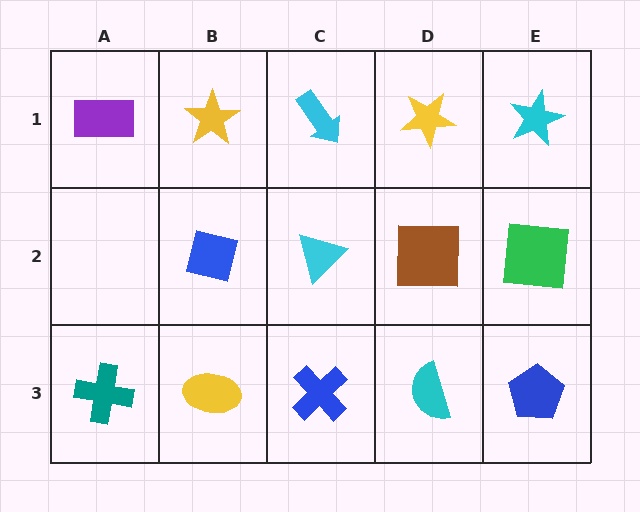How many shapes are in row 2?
4 shapes.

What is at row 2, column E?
A green square.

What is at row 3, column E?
A blue pentagon.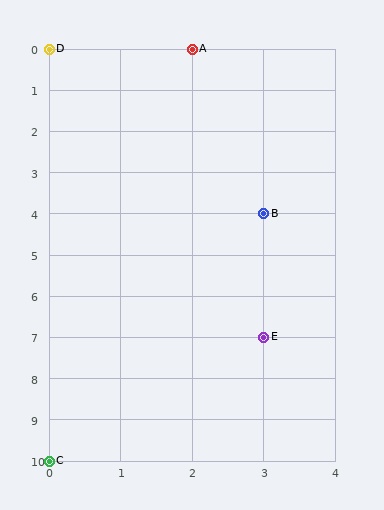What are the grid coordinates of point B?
Point B is at grid coordinates (3, 4).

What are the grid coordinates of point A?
Point A is at grid coordinates (2, 0).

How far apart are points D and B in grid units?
Points D and B are 3 columns and 4 rows apart (about 5.0 grid units diagonally).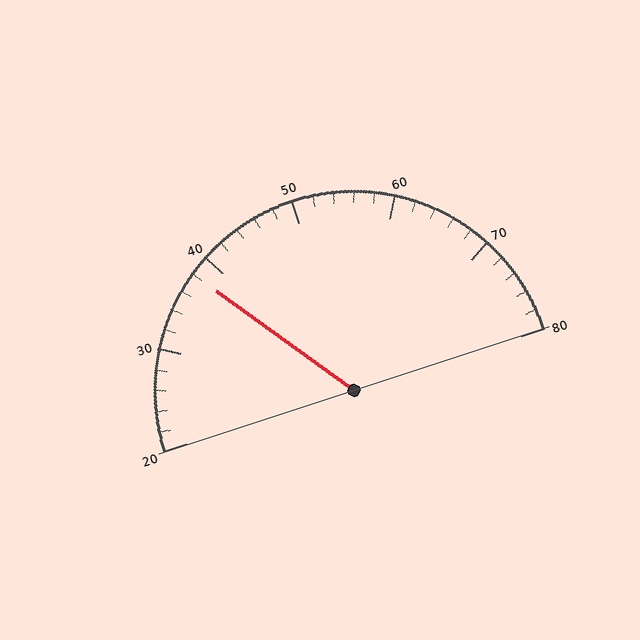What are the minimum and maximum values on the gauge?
The gauge ranges from 20 to 80.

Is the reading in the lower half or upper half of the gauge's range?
The reading is in the lower half of the range (20 to 80).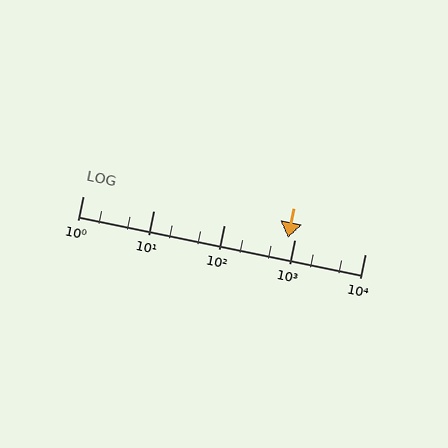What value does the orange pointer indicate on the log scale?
The pointer indicates approximately 810.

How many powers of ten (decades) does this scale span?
The scale spans 4 decades, from 1 to 10000.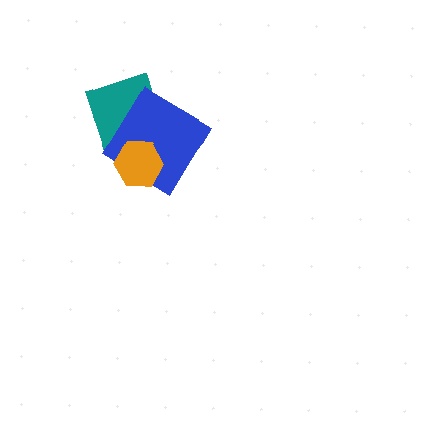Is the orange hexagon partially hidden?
No, no other shape covers it.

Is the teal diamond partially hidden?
Yes, it is partially covered by another shape.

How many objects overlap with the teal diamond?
2 objects overlap with the teal diamond.